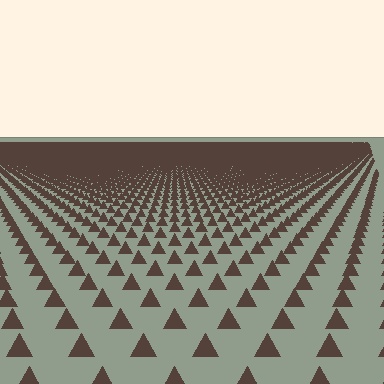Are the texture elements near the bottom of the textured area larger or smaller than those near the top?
Larger. Near the bottom, elements are closer to the viewer and appear at a bigger on-screen size.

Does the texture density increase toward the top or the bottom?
Density increases toward the top.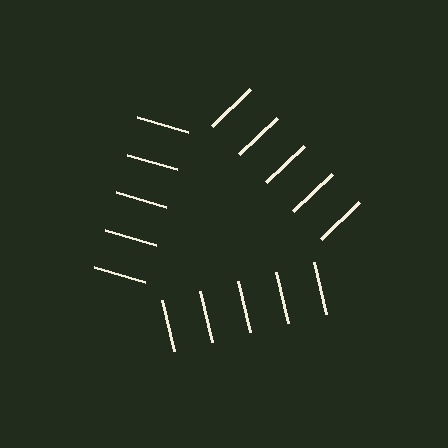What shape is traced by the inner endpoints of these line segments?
An illusory triangle — the line segments terminate on its edges but no continuous stroke is drawn.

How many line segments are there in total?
15 — 5 along each of the 3 edges.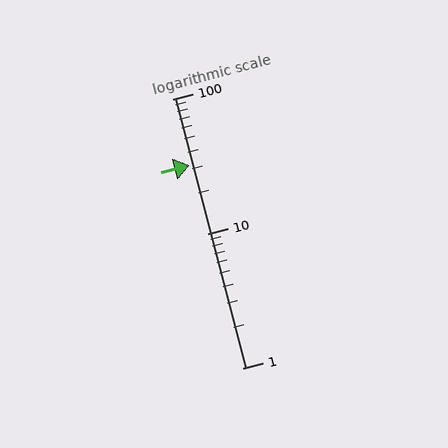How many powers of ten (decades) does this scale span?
The scale spans 2 decades, from 1 to 100.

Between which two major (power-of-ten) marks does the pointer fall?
The pointer is between 10 and 100.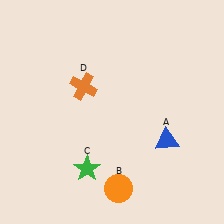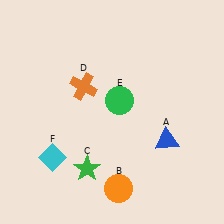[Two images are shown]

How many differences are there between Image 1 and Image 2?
There are 2 differences between the two images.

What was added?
A green circle (E), a cyan diamond (F) were added in Image 2.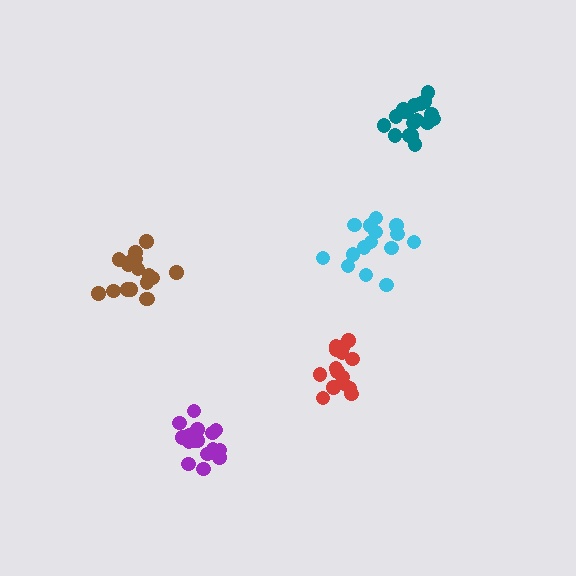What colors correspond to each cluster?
The clusters are colored: cyan, purple, brown, red, teal.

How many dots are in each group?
Group 1: 15 dots, Group 2: 16 dots, Group 3: 17 dots, Group 4: 15 dots, Group 5: 18 dots (81 total).